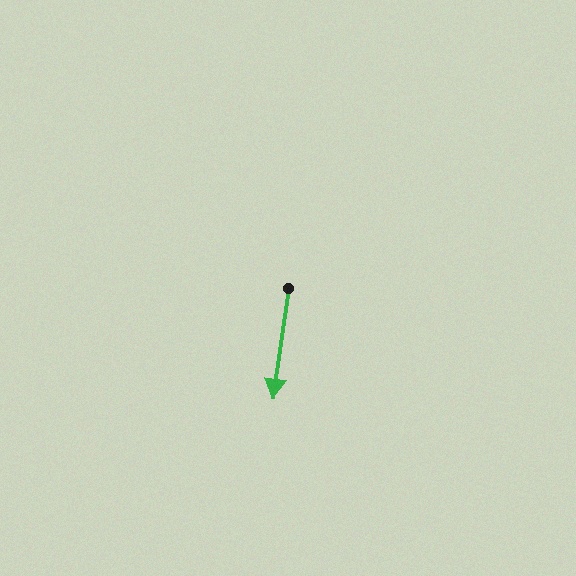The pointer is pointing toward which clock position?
Roughly 6 o'clock.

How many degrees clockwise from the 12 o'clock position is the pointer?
Approximately 188 degrees.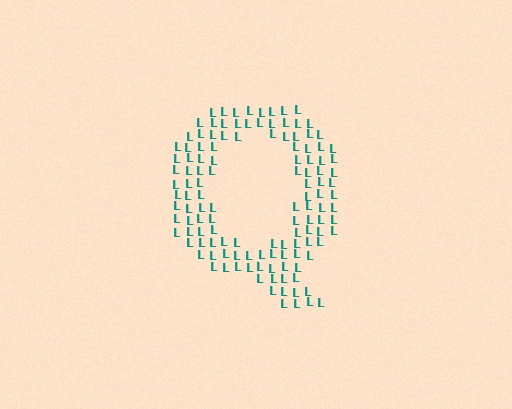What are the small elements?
The small elements are letter L's.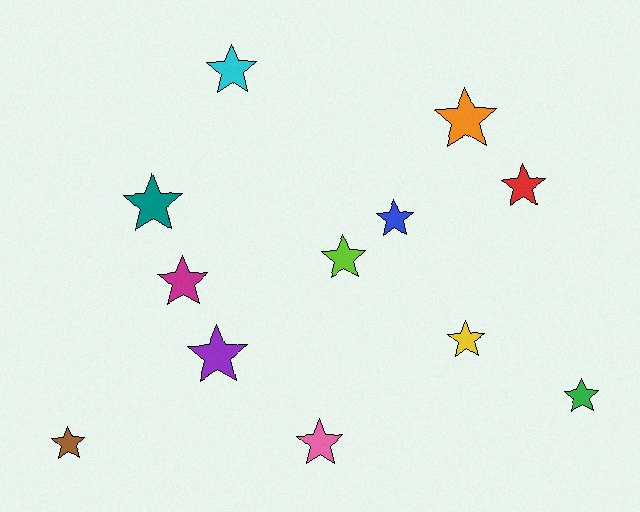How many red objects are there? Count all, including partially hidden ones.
There is 1 red object.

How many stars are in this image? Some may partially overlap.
There are 12 stars.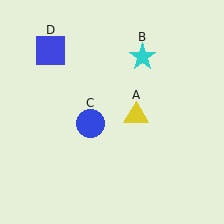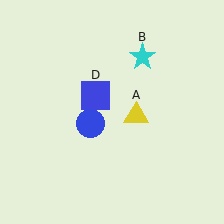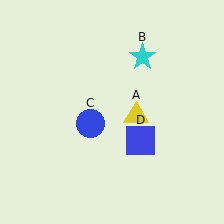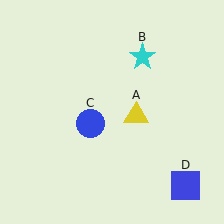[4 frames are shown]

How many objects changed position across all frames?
1 object changed position: blue square (object D).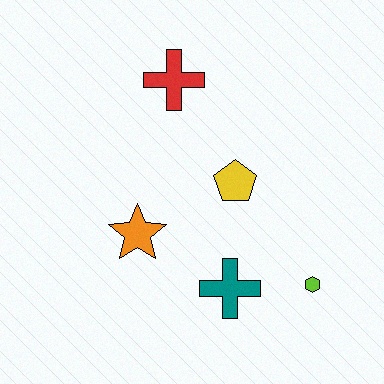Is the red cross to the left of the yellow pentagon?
Yes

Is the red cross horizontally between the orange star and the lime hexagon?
Yes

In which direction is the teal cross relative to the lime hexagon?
The teal cross is to the left of the lime hexagon.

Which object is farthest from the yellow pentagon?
The lime hexagon is farthest from the yellow pentagon.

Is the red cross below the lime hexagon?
No